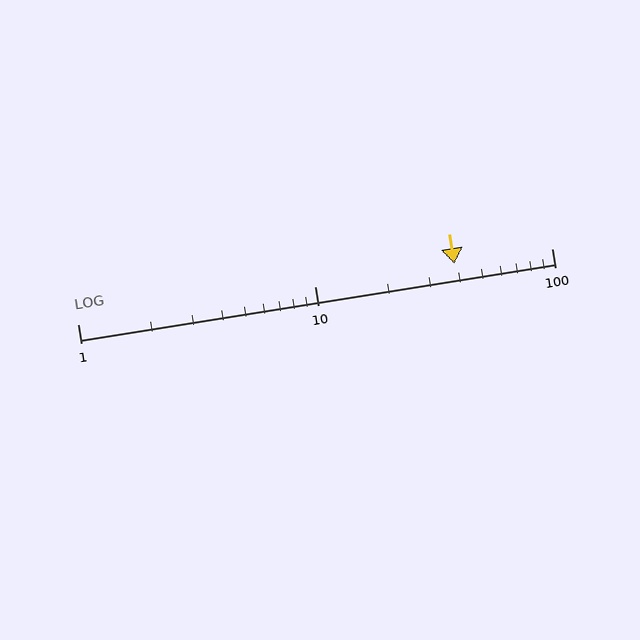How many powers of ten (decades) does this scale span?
The scale spans 2 decades, from 1 to 100.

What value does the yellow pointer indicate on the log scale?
The pointer indicates approximately 39.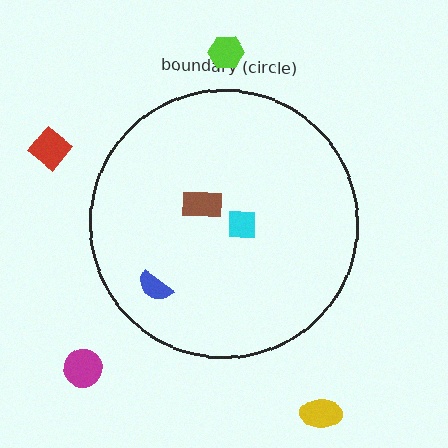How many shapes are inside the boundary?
3 inside, 4 outside.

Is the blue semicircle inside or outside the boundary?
Inside.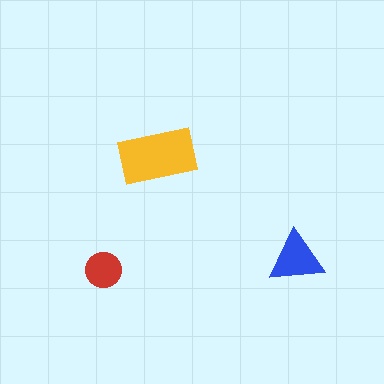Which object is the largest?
The yellow rectangle.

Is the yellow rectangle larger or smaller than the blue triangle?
Larger.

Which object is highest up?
The yellow rectangle is topmost.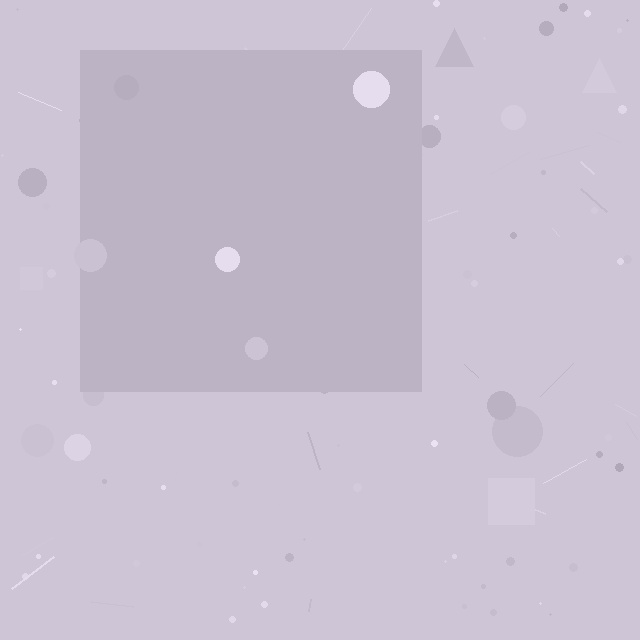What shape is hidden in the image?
A square is hidden in the image.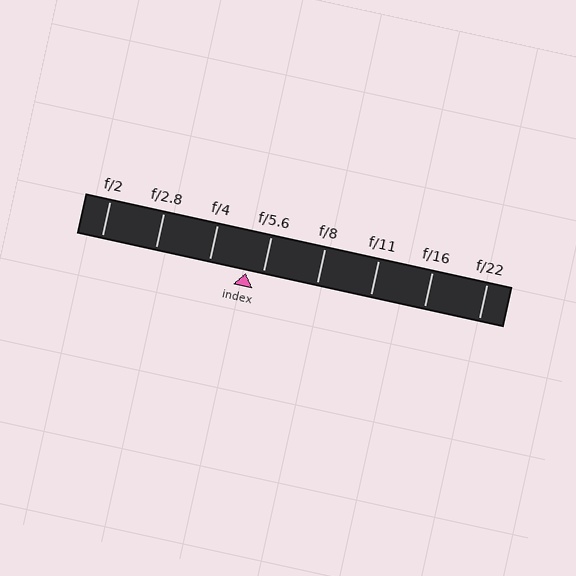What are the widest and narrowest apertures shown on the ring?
The widest aperture shown is f/2 and the narrowest is f/22.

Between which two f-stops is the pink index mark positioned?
The index mark is between f/4 and f/5.6.